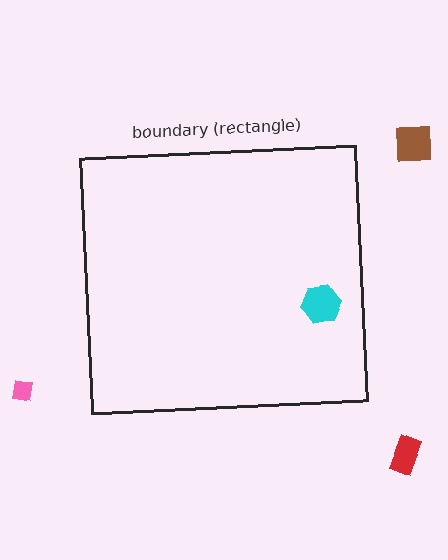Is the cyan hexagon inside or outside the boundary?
Inside.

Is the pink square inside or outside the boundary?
Outside.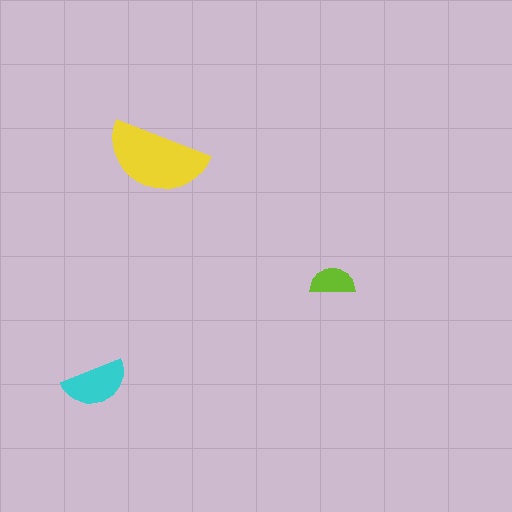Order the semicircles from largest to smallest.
the yellow one, the cyan one, the lime one.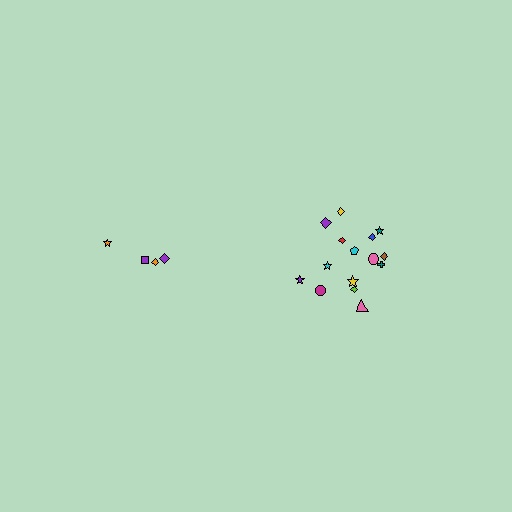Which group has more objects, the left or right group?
The right group.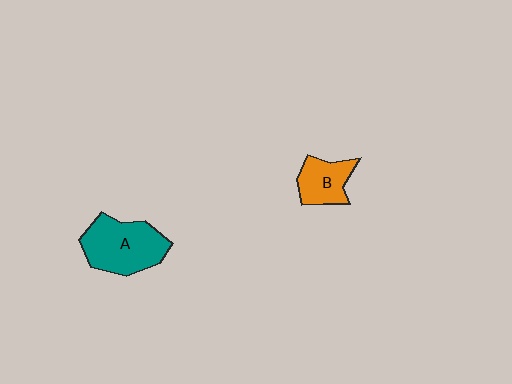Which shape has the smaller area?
Shape B (orange).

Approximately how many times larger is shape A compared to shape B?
Approximately 1.7 times.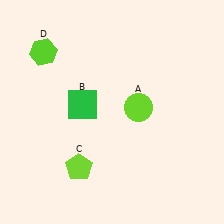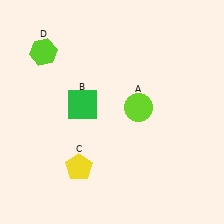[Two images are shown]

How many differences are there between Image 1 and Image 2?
There is 1 difference between the two images.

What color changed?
The pentagon (C) changed from lime in Image 1 to yellow in Image 2.